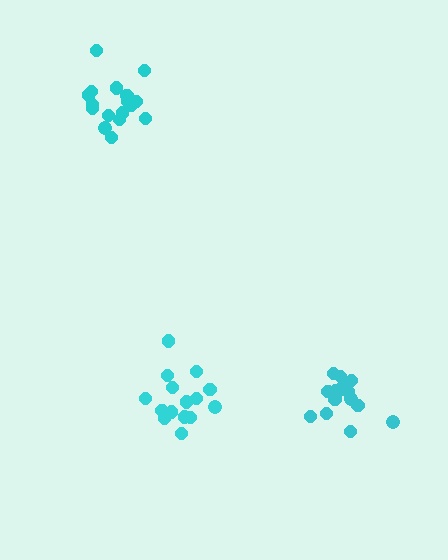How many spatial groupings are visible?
There are 3 spatial groupings.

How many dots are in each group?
Group 1: 17 dots, Group 2: 15 dots, Group 3: 15 dots (47 total).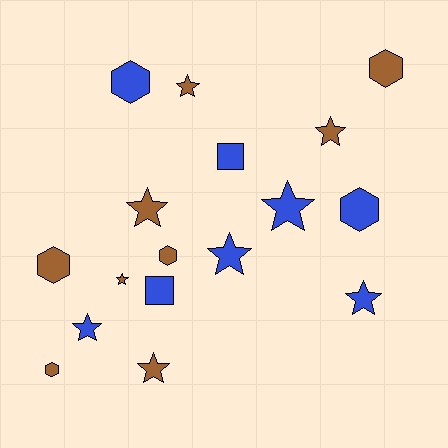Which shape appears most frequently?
Star, with 9 objects.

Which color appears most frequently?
Brown, with 9 objects.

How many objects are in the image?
There are 17 objects.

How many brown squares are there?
There are no brown squares.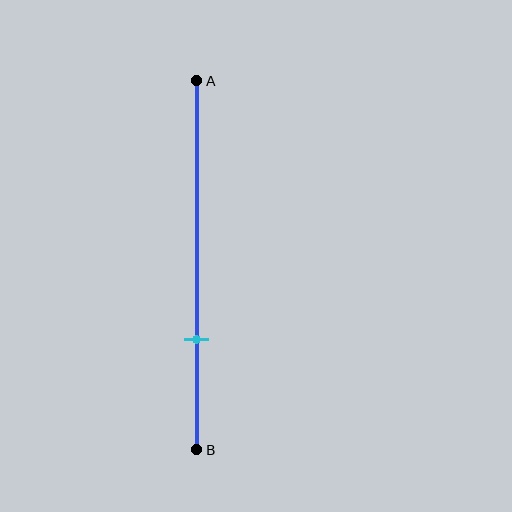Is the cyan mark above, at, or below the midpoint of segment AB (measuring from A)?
The cyan mark is below the midpoint of segment AB.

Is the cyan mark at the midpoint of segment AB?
No, the mark is at about 70% from A, not at the 50% midpoint.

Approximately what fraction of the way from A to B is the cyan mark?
The cyan mark is approximately 70% of the way from A to B.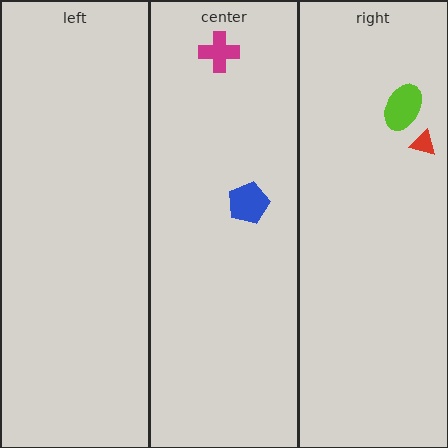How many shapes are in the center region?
2.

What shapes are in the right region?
The red triangle, the lime ellipse.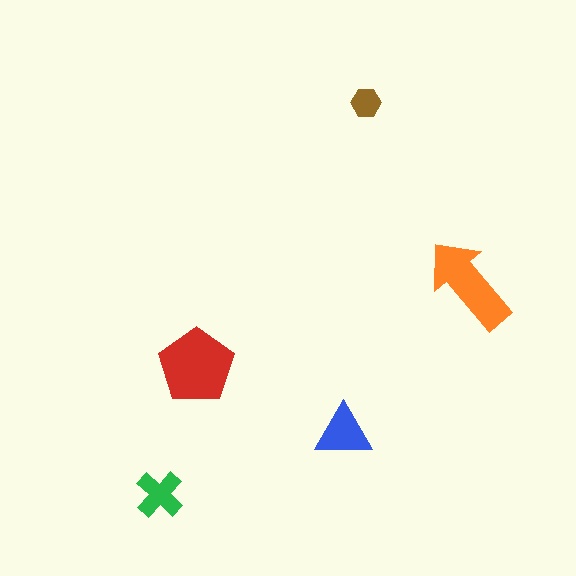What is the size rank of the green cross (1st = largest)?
4th.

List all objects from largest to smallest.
The red pentagon, the orange arrow, the blue triangle, the green cross, the brown hexagon.